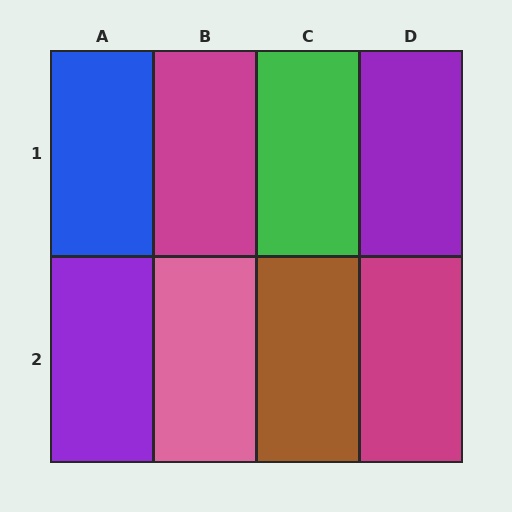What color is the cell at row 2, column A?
Purple.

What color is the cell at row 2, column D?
Magenta.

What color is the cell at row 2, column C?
Brown.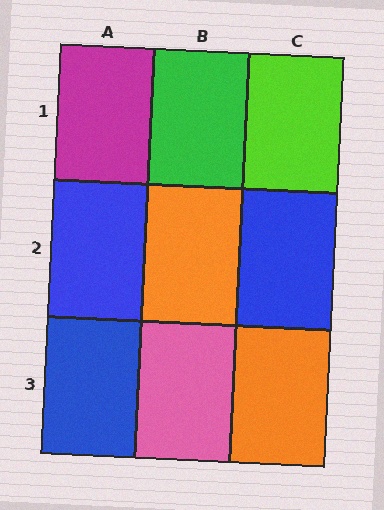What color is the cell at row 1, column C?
Lime.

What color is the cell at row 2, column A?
Blue.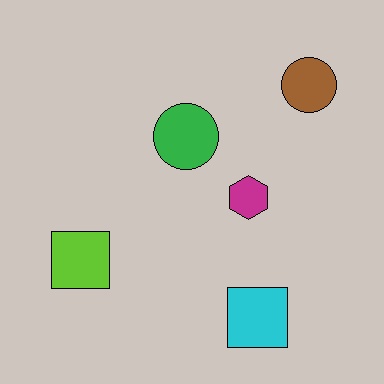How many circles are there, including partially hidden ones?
There are 2 circles.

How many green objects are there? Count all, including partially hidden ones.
There is 1 green object.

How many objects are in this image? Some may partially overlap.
There are 5 objects.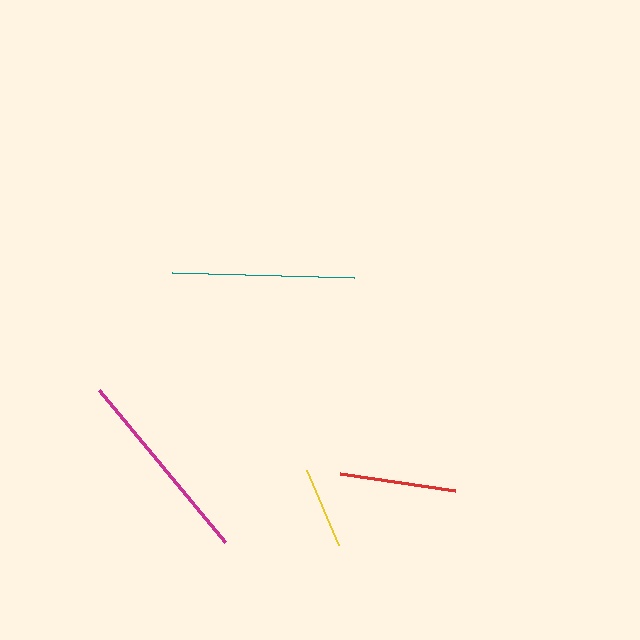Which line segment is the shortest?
The yellow line is the shortest at approximately 81 pixels.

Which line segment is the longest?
The magenta line is the longest at approximately 198 pixels.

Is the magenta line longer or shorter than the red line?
The magenta line is longer than the red line.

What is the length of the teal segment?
The teal segment is approximately 182 pixels long.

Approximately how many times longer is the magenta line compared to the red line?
The magenta line is approximately 1.7 times the length of the red line.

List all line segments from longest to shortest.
From longest to shortest: magenta, teal, red, yellow.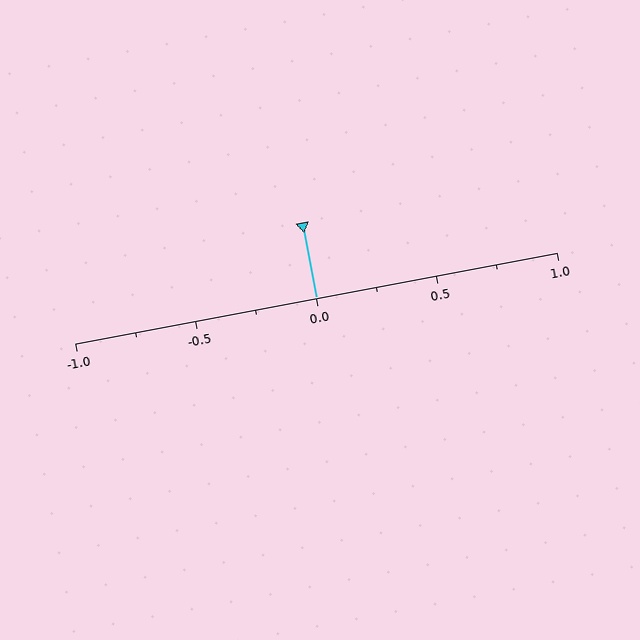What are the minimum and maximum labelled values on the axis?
The axis runs from -1.0 to 1.0.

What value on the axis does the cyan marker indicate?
The marker indicates approximately 0.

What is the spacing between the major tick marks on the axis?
The major ticks are spaced 0.5 apart.